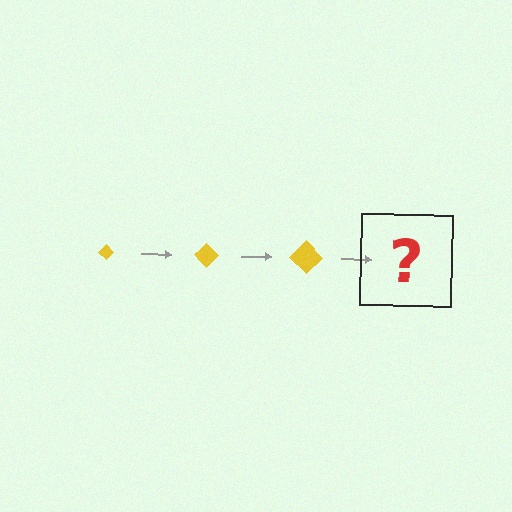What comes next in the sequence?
The next element should be a yellow diamond, larger than the previous one.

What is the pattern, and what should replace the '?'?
The pattern is that the diamond gets progressively larger each step. The '?' should be a yellow diamond, larger than the previous one.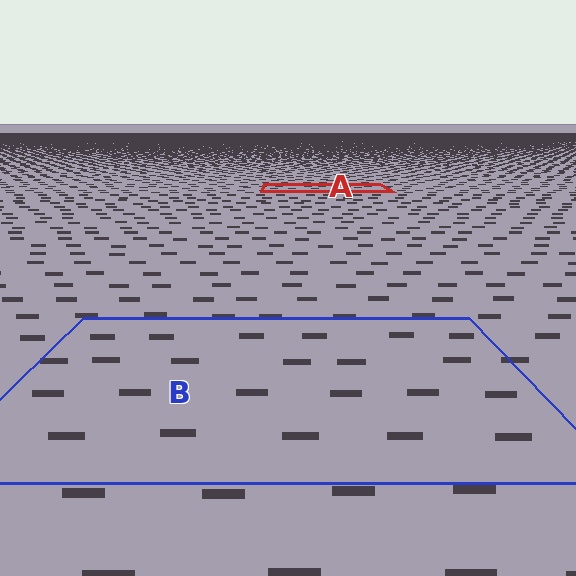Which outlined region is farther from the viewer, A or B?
Region A is farther from the viewer — the texture elements inside it appear smaller and more densely packed.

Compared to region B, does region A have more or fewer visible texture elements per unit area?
Region A has more texture elements per unit area — they are packed more densely because it is farther away.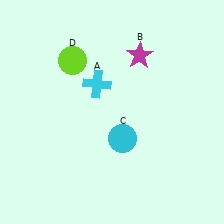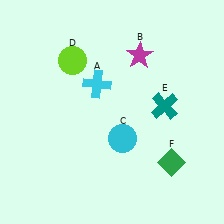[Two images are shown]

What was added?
A teal cross (E), a green diamond (F) were added in Image 2.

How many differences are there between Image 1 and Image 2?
There are 2 differences between the two images.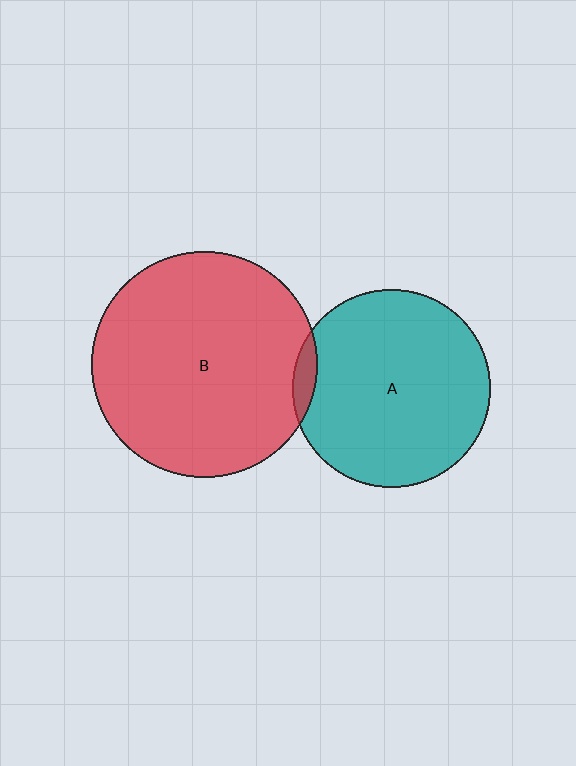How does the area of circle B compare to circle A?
Approximately 1.3 times.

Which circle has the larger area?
Circle B (red).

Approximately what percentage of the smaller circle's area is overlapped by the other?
Approximately 5%.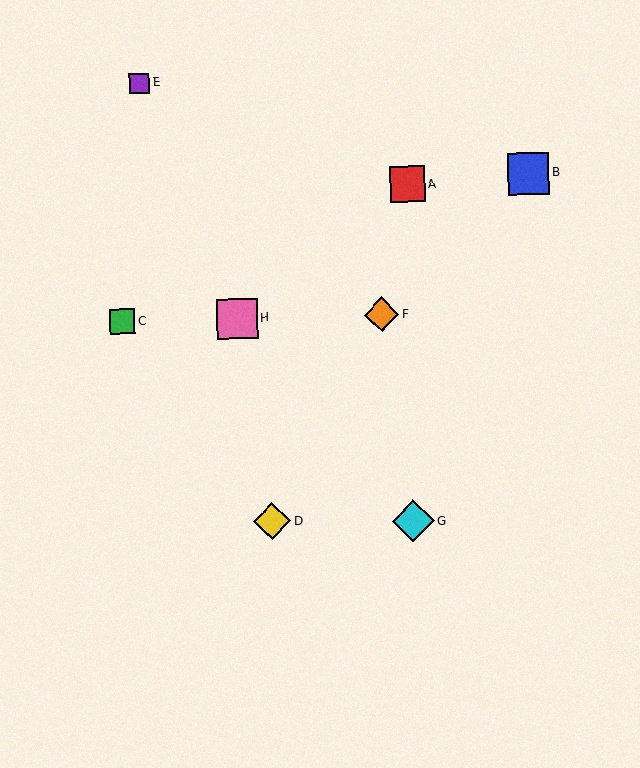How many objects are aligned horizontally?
3 objects (C, F, H) are aligned horizontally.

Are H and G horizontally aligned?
No, H is at y≈319 and G is at y≈521.